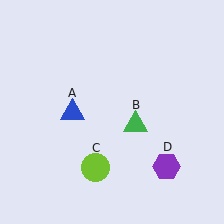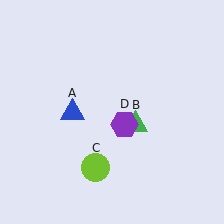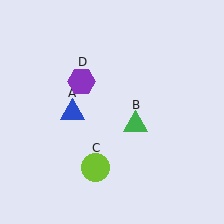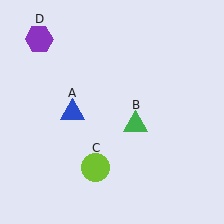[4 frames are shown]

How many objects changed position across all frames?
1 object changed position: purple hexagon (object D).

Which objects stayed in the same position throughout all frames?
Blue triangle (object A) and green triangle (object B) and lime circle (object C) remained stationary.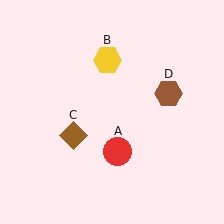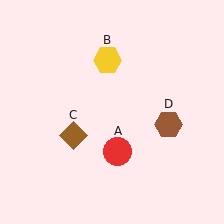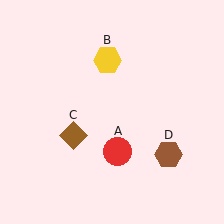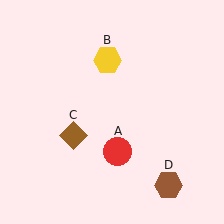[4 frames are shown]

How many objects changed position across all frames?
1 object changed position: brown hexagon (object D).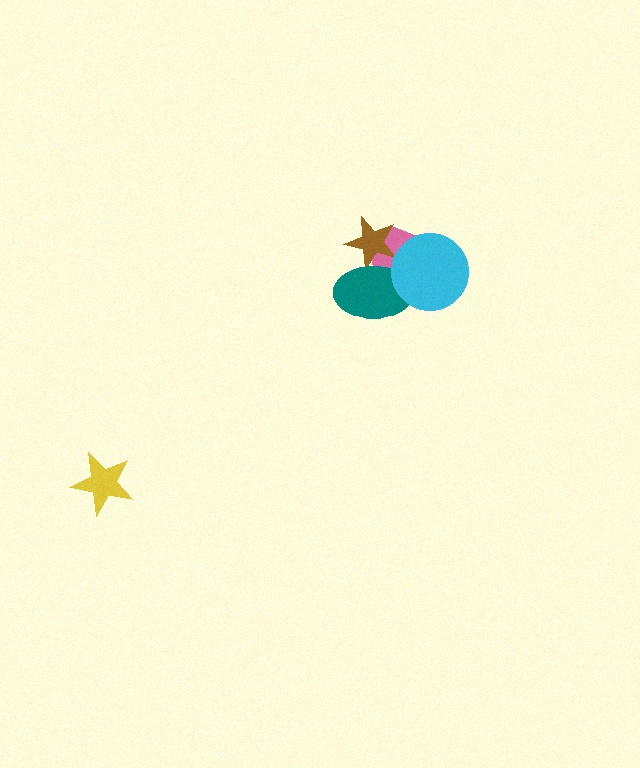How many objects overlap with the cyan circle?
2 objects overlap with the cyan circle.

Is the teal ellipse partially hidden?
Yes, it is partially covered by another shape.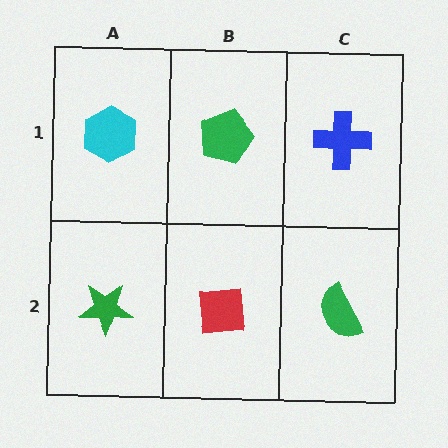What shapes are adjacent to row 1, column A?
A green star (row 2, column A), a green pentagon (row 1, column B).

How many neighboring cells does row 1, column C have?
2.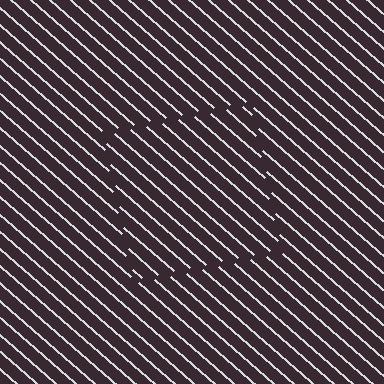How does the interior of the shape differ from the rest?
The interior of the shape contains the same grating, shifted by half a period — the contour is defined by the phase discontinuity where line-ends from the inner and outer gratings abut.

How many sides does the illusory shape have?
4 sides — the line-ends trace a square.